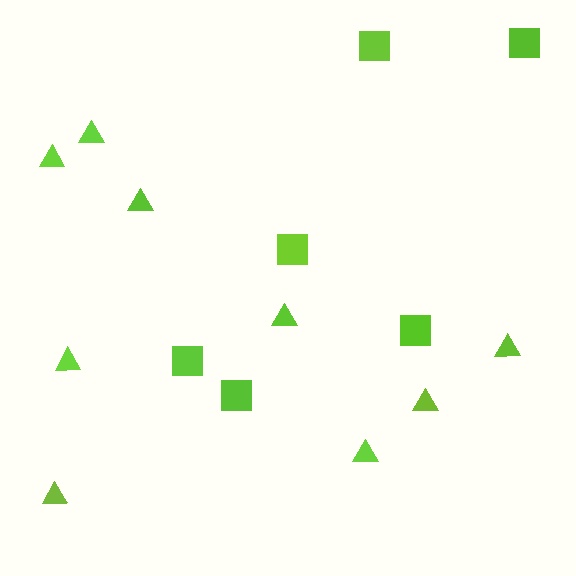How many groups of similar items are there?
There are 2 groups: one group of squares (6) and one group of triangles (9).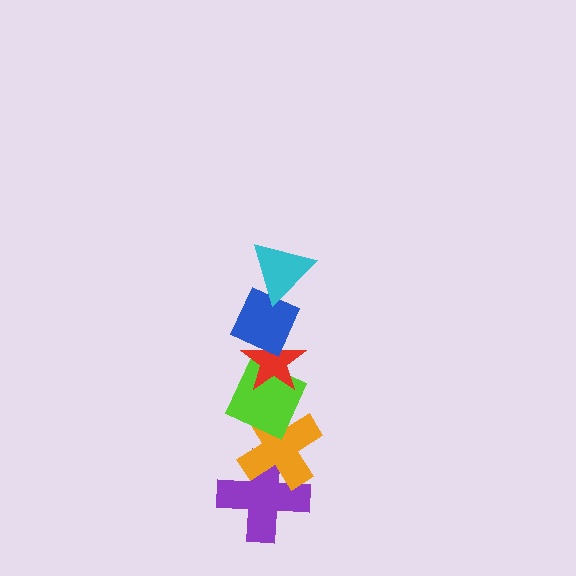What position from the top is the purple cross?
The purple cross is 6th from the top.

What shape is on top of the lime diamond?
The red star is on top of the lime diamond.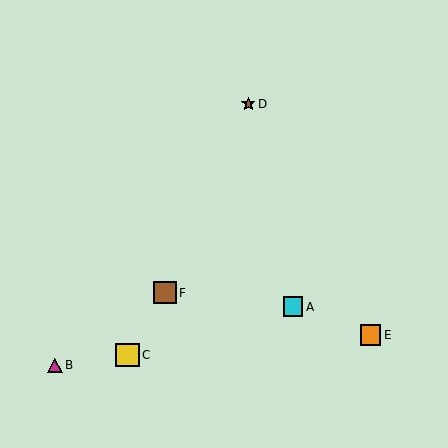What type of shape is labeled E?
Shape E is an orange square.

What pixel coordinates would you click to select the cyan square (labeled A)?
Click at (293, 307) to select the cyan square A.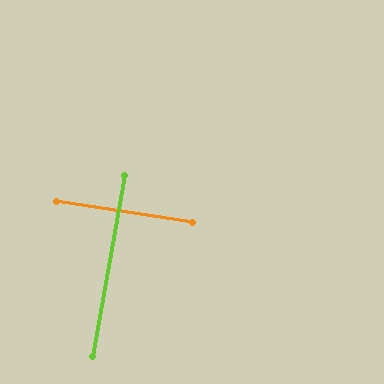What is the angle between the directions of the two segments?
Approximately 89 degrees.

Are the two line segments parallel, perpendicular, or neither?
Perpendicular — they meet at approximately 89°.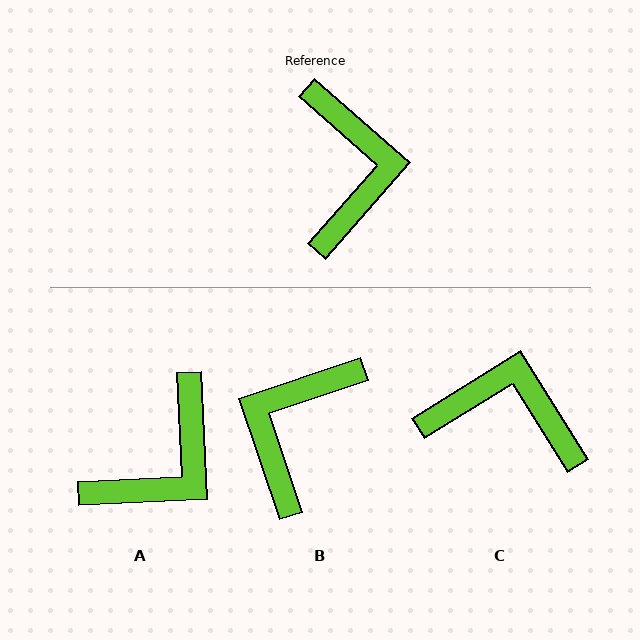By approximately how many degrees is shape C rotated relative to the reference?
Approximately 73 degrees counter-clockwise.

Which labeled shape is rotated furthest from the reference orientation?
B, about 150 degrees away.